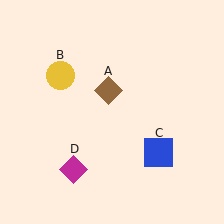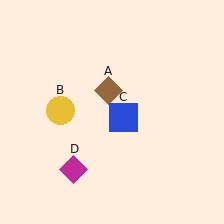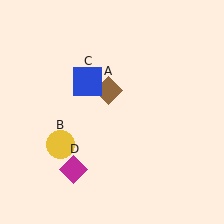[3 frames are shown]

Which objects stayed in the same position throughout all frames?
Brown diamond (object A) and magenta diamond (object D) remained stationary.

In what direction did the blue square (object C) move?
The blue square (object C) moved up and to the left.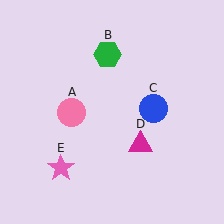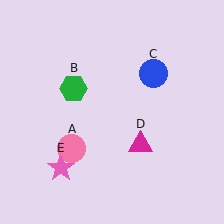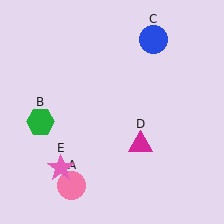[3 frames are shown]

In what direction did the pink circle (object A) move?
The pink circle (object A) moved down.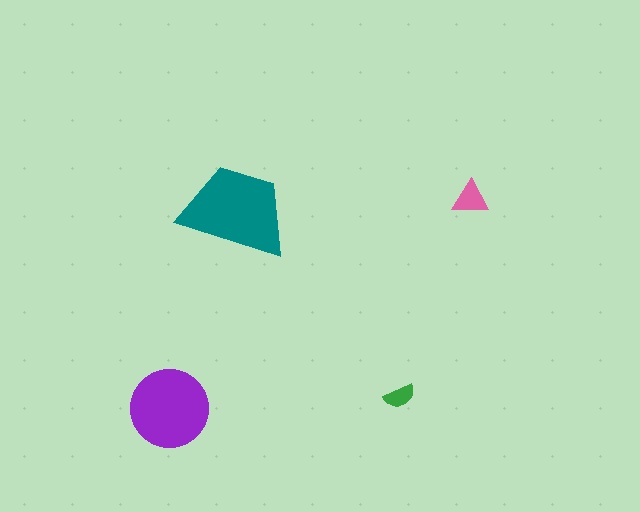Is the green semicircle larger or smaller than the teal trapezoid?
Smaller.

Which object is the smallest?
The green semicircle.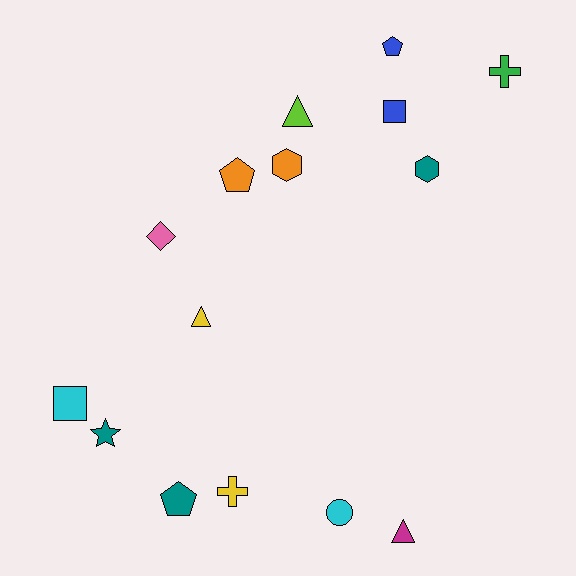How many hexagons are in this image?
There are 2 hexagons.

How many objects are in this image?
There are 15 objects.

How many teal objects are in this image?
There are 3 teal objects.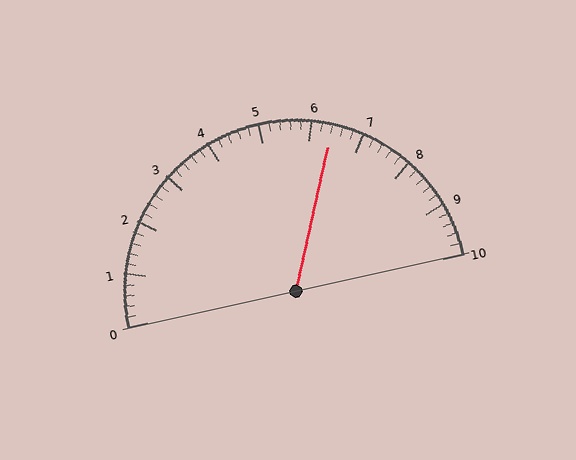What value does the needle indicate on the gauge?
The needle indicates approximately 6.4.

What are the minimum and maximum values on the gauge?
The gauge ranges from 0 to 10.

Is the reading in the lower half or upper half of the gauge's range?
The reading is in the upper half of the range (0 to 10).